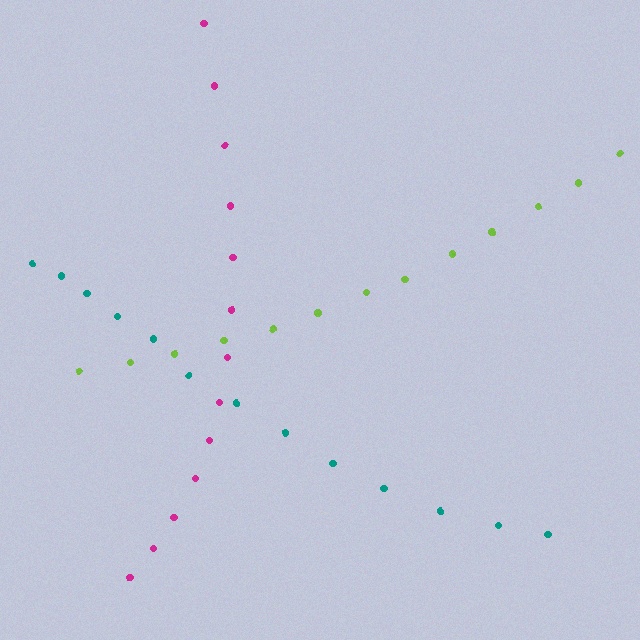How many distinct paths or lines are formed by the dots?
There are 3 distinct paths.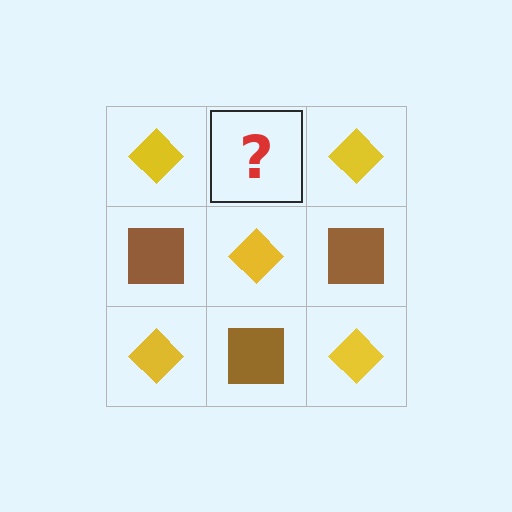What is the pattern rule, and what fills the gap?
The rule is that it alternates yellow diamond and brown square in a checkerboard pattern. The gap should be filled with a brown square.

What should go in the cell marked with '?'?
The missing cell should contain a brown square.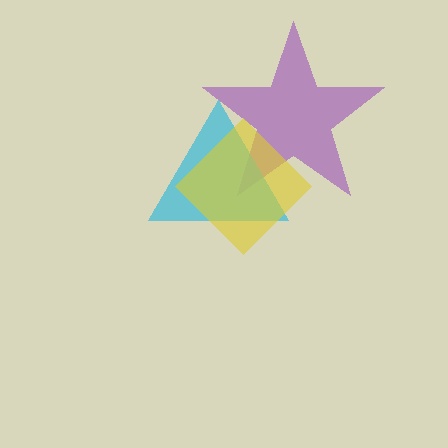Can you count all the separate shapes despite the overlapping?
Yes, there are 3 separate shapes.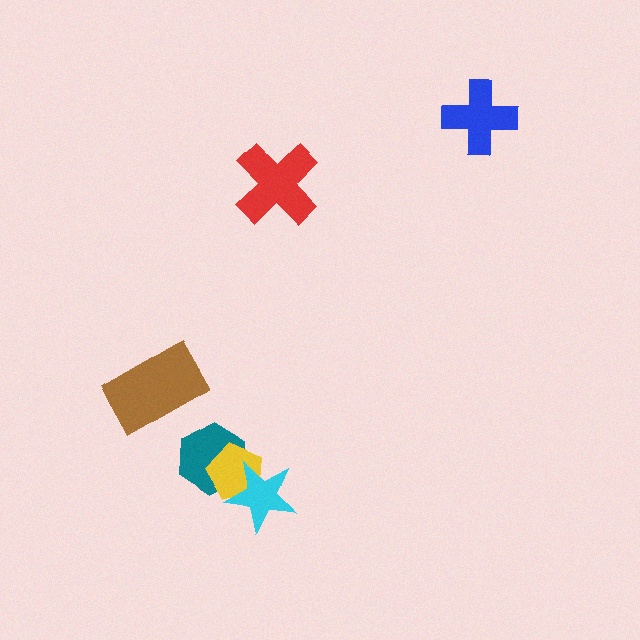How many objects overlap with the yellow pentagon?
2 objects overlap with the yellow pentagon.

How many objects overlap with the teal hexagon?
2 objects overlap with the teal hexagon.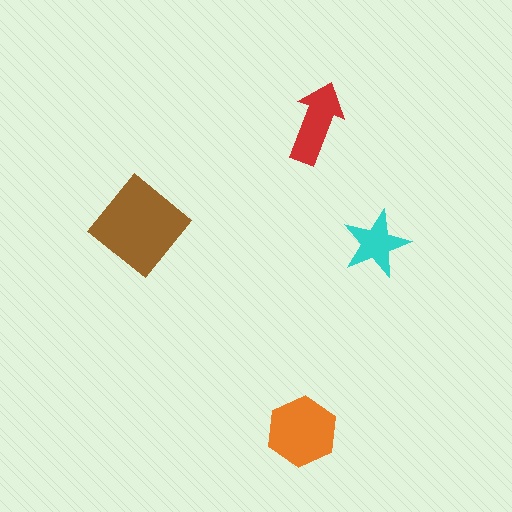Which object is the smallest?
The cyan star.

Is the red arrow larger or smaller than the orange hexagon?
Smaller.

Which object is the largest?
The brown diamond.